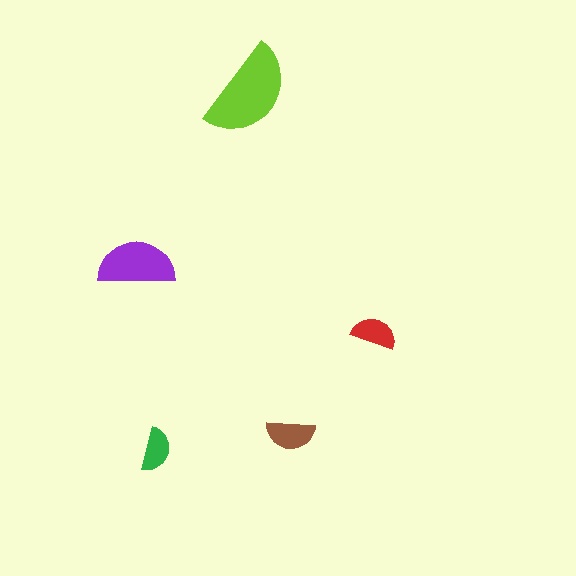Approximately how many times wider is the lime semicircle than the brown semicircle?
About 2 times wider.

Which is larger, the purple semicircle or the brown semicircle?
The purple one.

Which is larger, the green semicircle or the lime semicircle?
The lime one.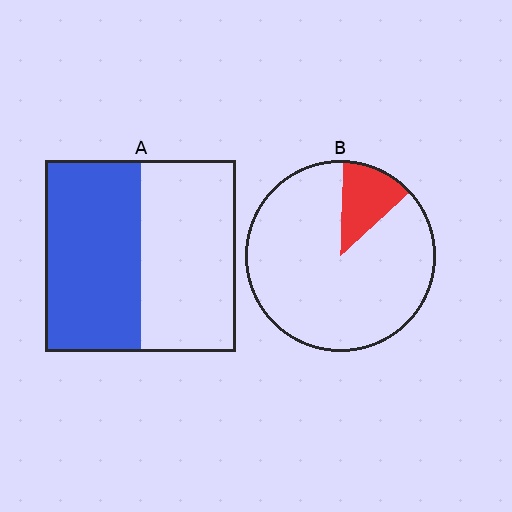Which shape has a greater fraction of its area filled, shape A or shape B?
Shape A.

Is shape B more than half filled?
No.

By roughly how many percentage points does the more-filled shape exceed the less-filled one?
By roughly 35 percentage points (A over B).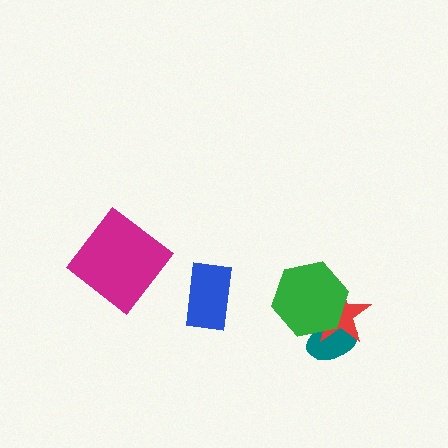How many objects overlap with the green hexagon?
2 objects overlap with the green hexagon.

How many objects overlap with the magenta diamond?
0 objects overlap with the magenta diamond.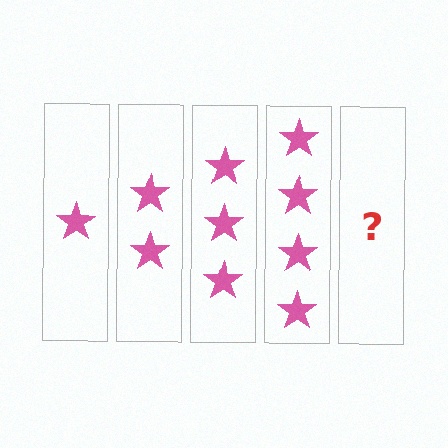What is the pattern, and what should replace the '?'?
The pattern is that each step adds one more star. The '?' should be 5 stars.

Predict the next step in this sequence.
The next step is 5 stars.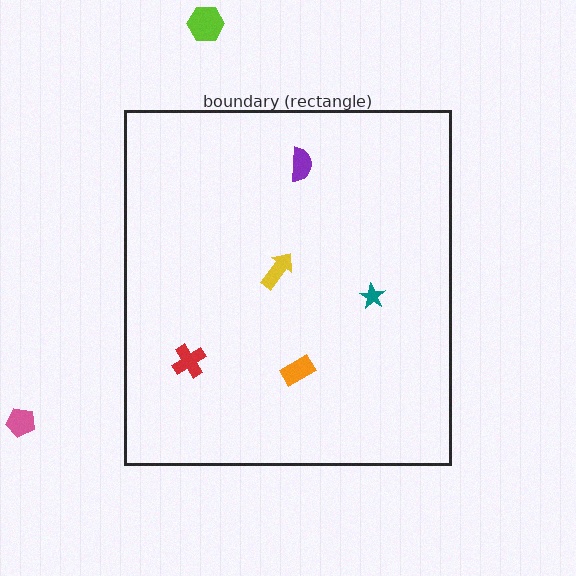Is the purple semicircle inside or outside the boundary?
Inside.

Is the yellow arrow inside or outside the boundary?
Inside.